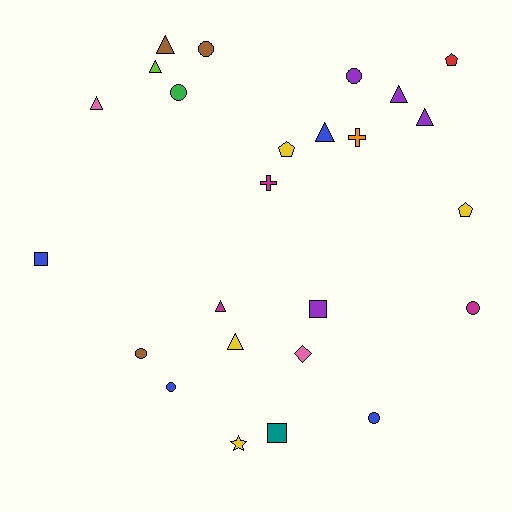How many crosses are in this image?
There are 2 crosses.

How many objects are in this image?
There are 25 objects.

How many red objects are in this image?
There is 1 red object.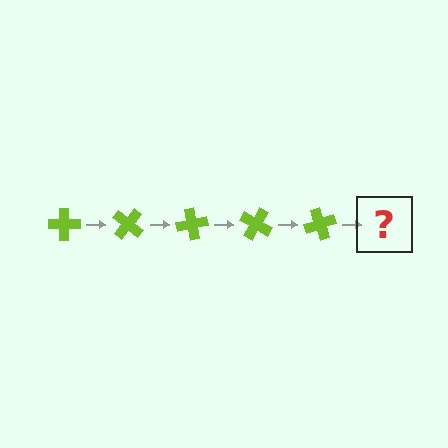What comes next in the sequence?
The next element should be a lime cross rotated 200 degrees.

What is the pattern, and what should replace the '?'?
The pattern is that the cross rotates 40 degrees each step. The '?' should be a lime cross rotated 200 degrees.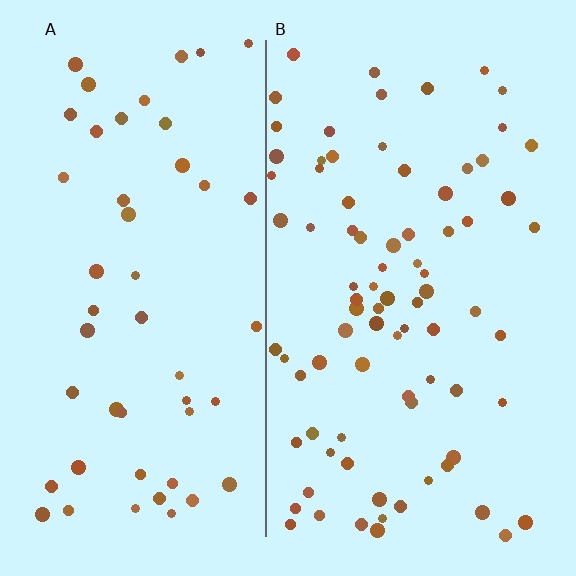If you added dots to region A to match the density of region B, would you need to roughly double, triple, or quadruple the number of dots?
Approximately double.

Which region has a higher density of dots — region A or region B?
B (the right).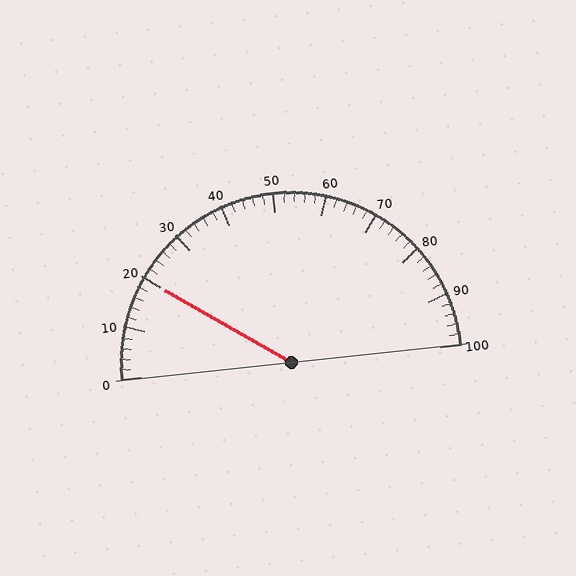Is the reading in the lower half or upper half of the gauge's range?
The reading is in the lower half of the range (0 to 100).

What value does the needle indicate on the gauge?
The needle indicates approximately 20.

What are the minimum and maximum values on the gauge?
The gauge ranges from 0 to 100.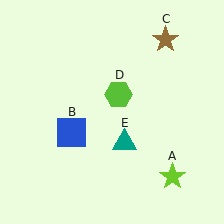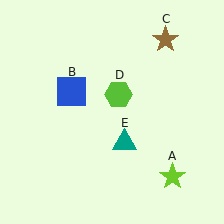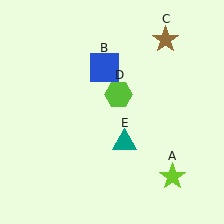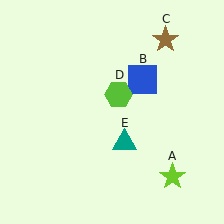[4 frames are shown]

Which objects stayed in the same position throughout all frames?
Lime star (object A) and brown star (object C) and lime hexagon (object D) and teal triangle (object E) remained stationary.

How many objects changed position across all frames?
1 object changed position: blue square (object B).